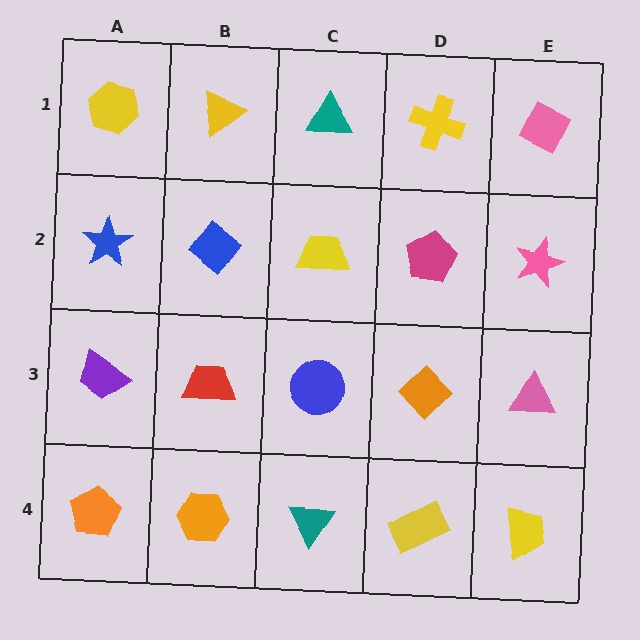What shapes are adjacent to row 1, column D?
A magenta pentagon (row 2, column D), a teal triangle (row 1, column C), a pink diamond (row 1, column E).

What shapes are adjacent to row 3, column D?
A magenta pentagon (row 2, column D), a yellow rectangle (row 4, column D), a blue circle (row 3, column C), a pink triangle (row 3, column E).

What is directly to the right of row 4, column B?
A teal triangle.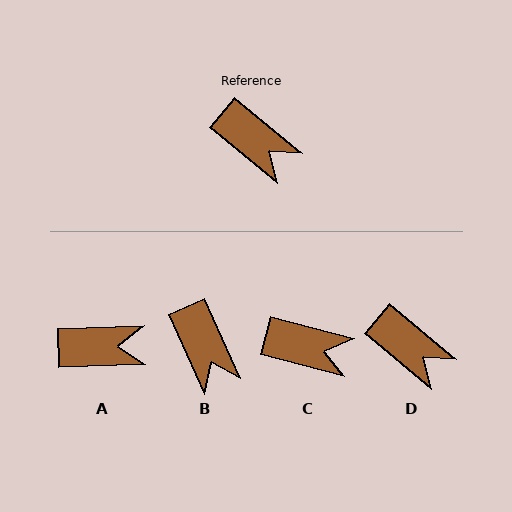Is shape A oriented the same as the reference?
No, it is off by about 42 degrees.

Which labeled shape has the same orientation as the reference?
D.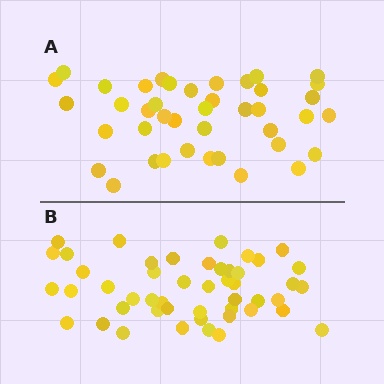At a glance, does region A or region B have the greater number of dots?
Region B (the bottom region) has more dots.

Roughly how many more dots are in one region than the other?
Region B has roughly 8 or so more dots than region A.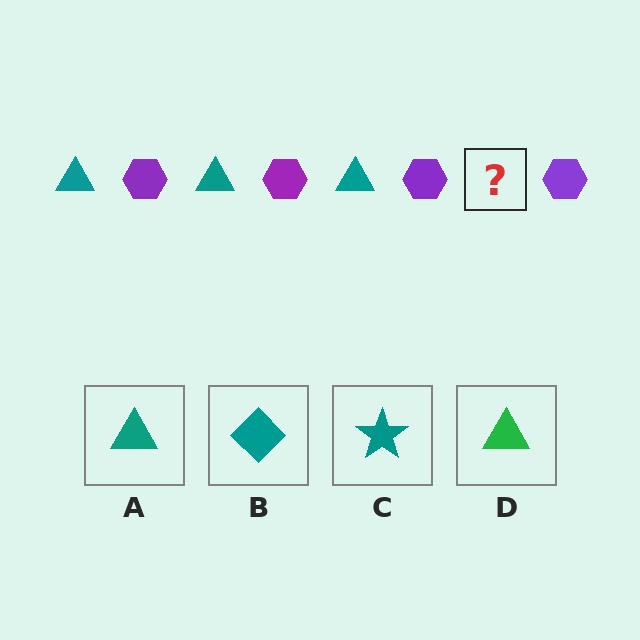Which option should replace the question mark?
Option A.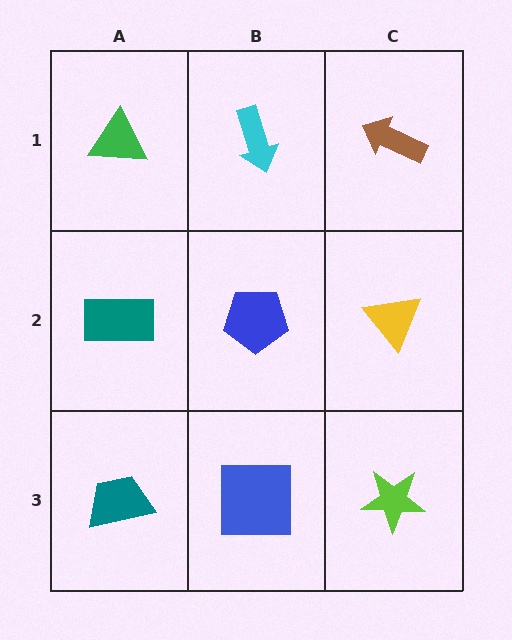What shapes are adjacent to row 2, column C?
A brown arrow (row 1, column C), a lime star (row 3, column C), a blue pentagon (row 2, column B).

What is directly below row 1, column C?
A yellow triangle.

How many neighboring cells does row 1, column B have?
3.